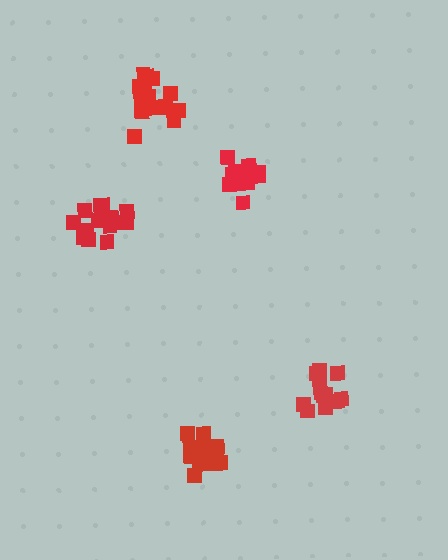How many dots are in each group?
Group 1: 15 dots, Group 2: 15 dots, Group 3: 13 dots, Group 4: 17 dots, Group 5: 16 dots (76 total).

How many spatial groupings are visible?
There are 5 spatial groupings.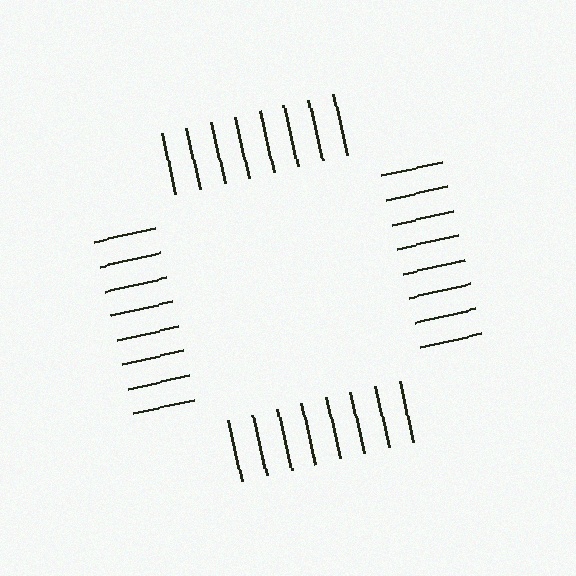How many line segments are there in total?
32 — 8 along each of the 4 edges.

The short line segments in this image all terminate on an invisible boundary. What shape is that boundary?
An illusory square — the line segments terminate on its edges but no continuous stroke is drawn.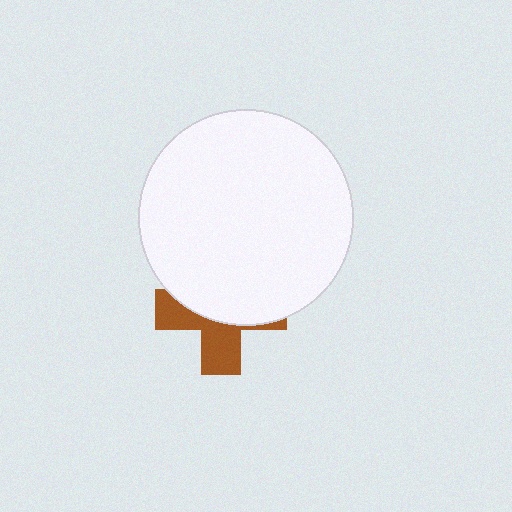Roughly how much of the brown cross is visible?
A small part of it is visible (roughly 41%).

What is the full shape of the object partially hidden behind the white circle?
The partially hidden object is a brown cross.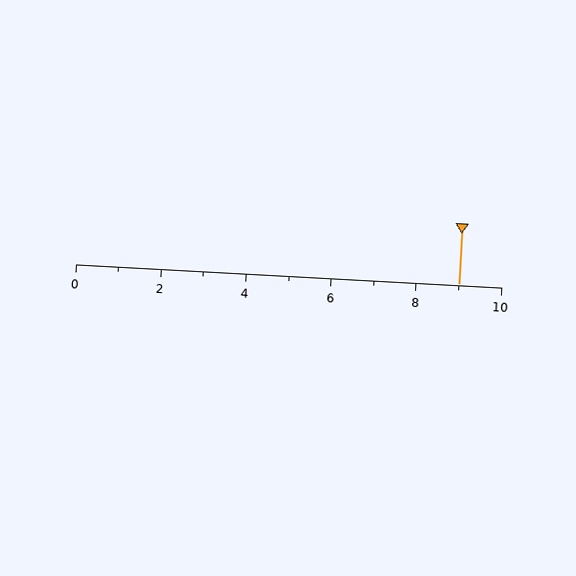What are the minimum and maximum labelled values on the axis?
The axis runs from 0 to 10.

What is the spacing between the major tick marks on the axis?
The major ticks are spaced 2 apart.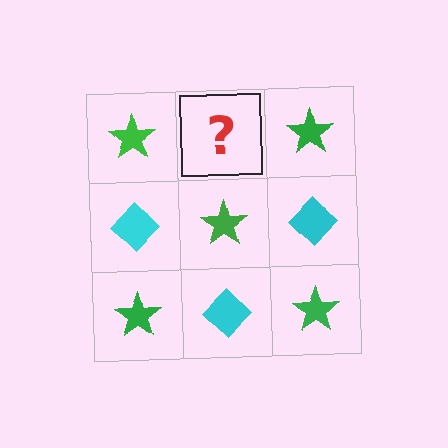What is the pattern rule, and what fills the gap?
The rule is that it alternates green star and cyan diamond in a checkerboard pattern. The gap should be filled with a cyan diamond.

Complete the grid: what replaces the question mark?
The question mark should be replaced with a cyan diamond.